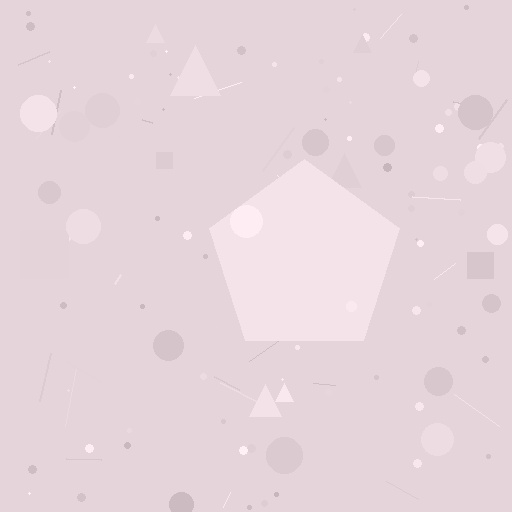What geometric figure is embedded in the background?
A pentagon is embedded in the background.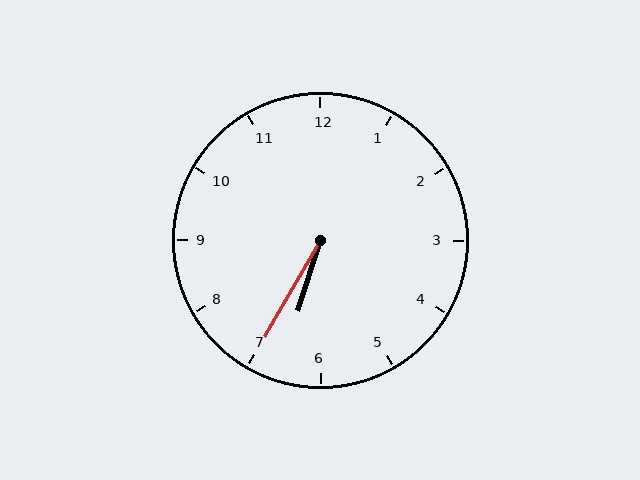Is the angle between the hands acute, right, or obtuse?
It is acute.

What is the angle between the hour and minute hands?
Approximately 12 degrees.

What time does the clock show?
6:35.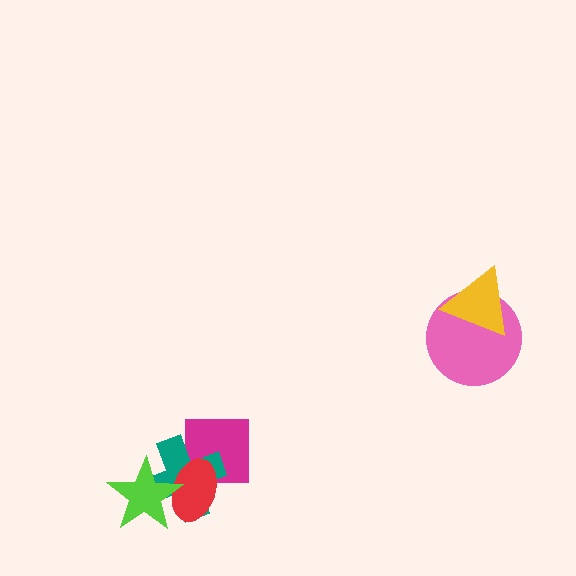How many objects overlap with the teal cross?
3 objects overlap with the teal cross.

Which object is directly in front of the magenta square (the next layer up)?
The teal cross is directly in front of the magenta square.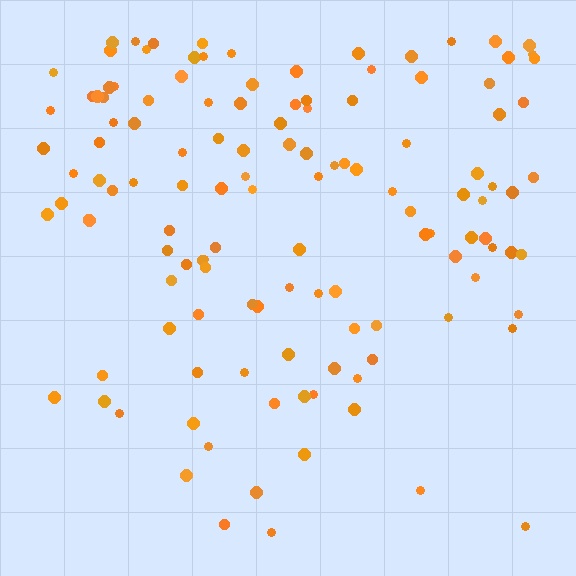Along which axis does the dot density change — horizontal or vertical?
Vertical.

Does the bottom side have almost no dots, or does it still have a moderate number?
Still a moderate number, just noticeably fewer than the top.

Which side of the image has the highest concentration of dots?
The top.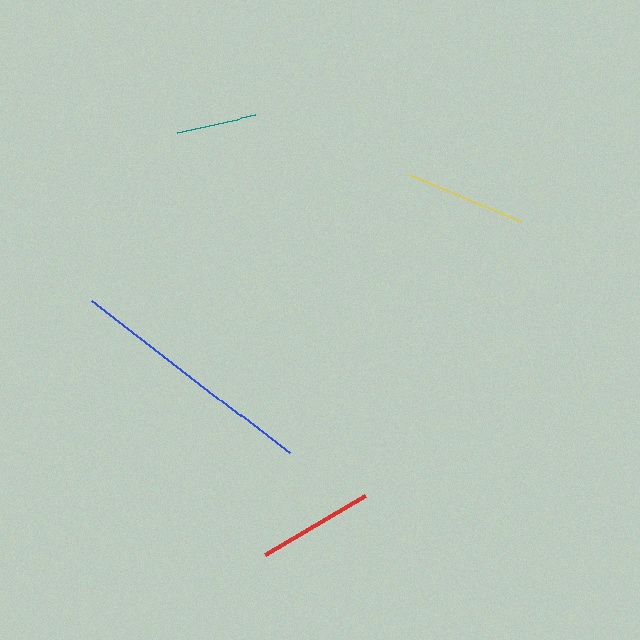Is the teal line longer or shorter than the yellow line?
The yellow line is longer than the teal line.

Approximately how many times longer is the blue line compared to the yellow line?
The blue line is approximately 2.1 times the length of the yellow line.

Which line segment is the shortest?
The teal line is the shortest at approximately 80 pixels.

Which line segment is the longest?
The blue line is the longest at approximately 250 pixels.